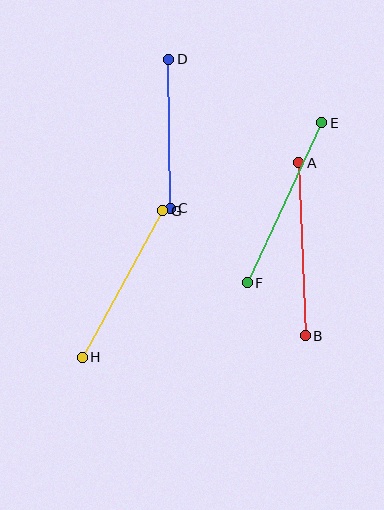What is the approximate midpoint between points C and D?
The midpoint is at approximately (169, 134) pixels.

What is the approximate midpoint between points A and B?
The midpoint is at approximately (302, 249) pixels.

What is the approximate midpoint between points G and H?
The midpoint is at approximately (123, 284) pixels.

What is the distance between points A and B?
The distance is approximately 173 pixels.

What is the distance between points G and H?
The distance is approximately 167 pixels.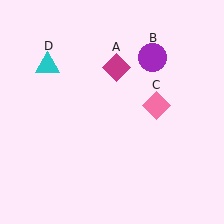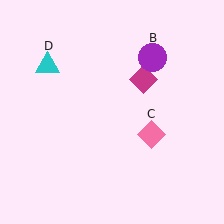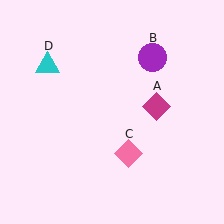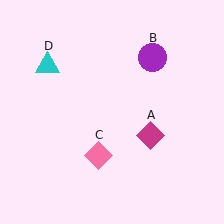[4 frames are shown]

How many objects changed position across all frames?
2 objects changed position: magenta diamond (object A), pink diamond (object C).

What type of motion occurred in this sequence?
The magenta diamond (object A), pink diamond (object C) rotated clockwise around the center of the scene.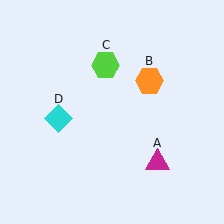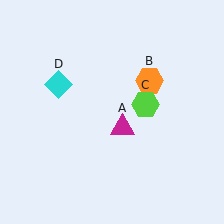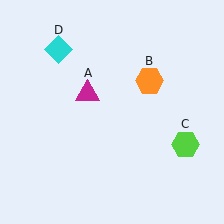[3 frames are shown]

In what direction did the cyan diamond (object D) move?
The cyan diamond (object D) moved up.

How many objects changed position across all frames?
3 objects changed position: magenta triangle (object A), lime hexagon (object C), cyan diamond (object D).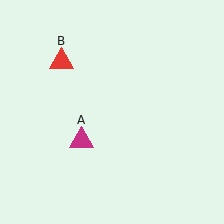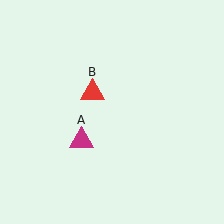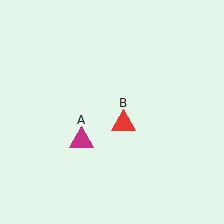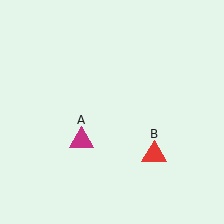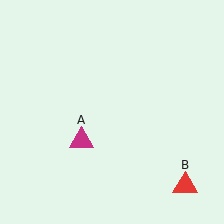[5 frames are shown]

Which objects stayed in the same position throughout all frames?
Magenta triangle (object A) remained stationary.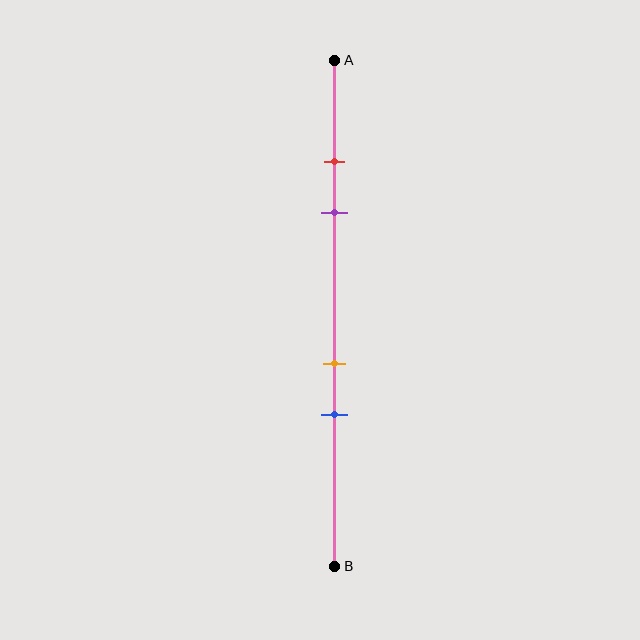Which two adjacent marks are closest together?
The red and purple marks are the closest adjacent pair.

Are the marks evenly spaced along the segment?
No, the marks are not evenly spaced.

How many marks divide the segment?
There are 4 marks dividing the segment.